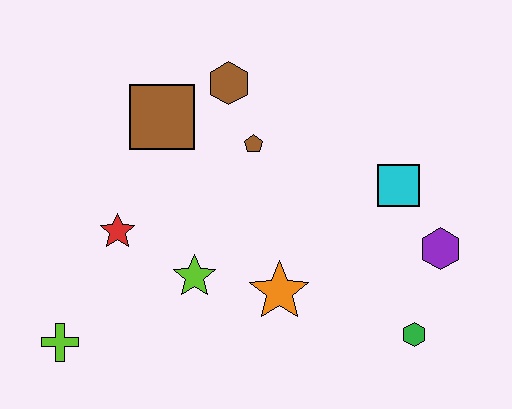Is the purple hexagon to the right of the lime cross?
Yes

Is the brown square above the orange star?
Yes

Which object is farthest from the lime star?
The purple hexagon is farthest from the lime star.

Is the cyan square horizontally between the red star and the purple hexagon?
Yes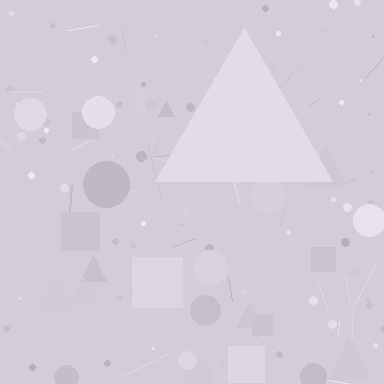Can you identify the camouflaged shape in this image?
The camouflaged shape is a triangle.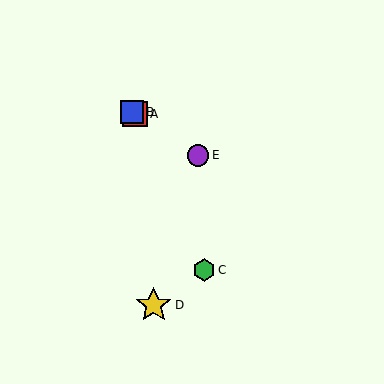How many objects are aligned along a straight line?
3 objects (A, B, E) are aligned along a straight line.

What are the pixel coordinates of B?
Object B is at (132, 112).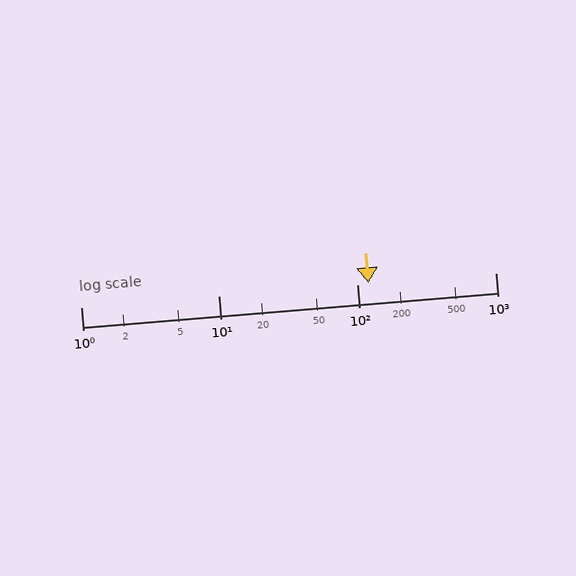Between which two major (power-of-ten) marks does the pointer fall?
The pointer is between 100 and 1000.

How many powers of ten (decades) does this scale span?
The scale spans 3 decades, from 1 to 1000.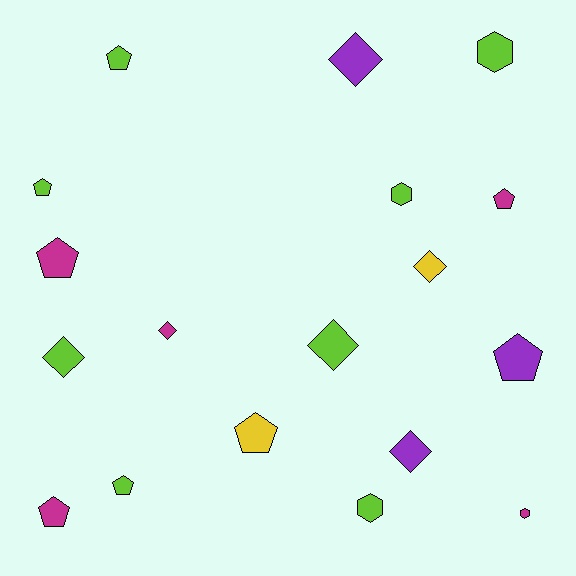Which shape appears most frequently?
Pentagon, with 8 objects.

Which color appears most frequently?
Lime, with 8 objects.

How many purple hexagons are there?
There are no purple hexagons.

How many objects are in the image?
There are 18 objects.